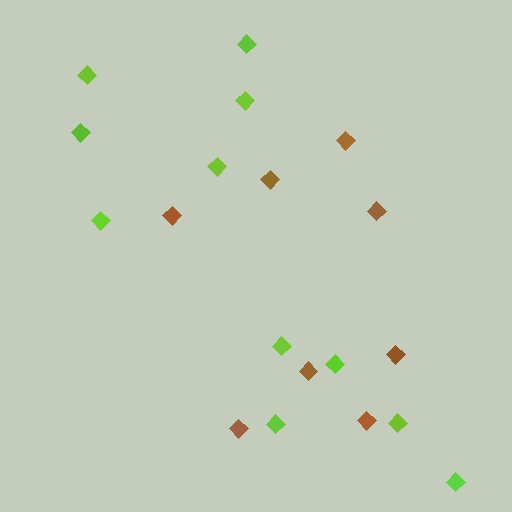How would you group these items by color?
There are 2 groups: one group of lime diamonds (11) and one group of brown diamonds (8).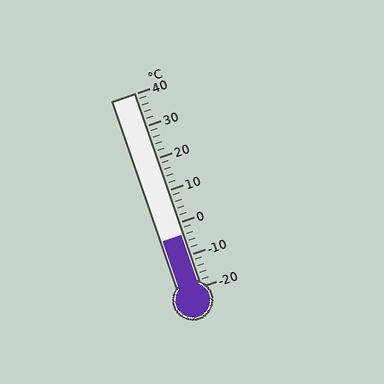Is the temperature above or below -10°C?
The temperature is above -10°C.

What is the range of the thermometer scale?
The thermometer scale ranges from -20°C to 40°C.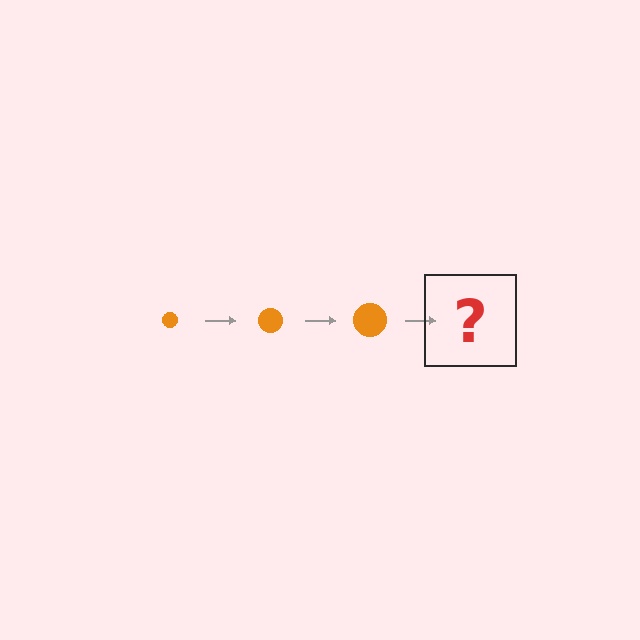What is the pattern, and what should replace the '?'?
The pattern is that the circle gets progressively larger each step. The '?' should be an orange circle, larger than the previous one.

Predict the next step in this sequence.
The next step is an orange circle, larger than the previous one.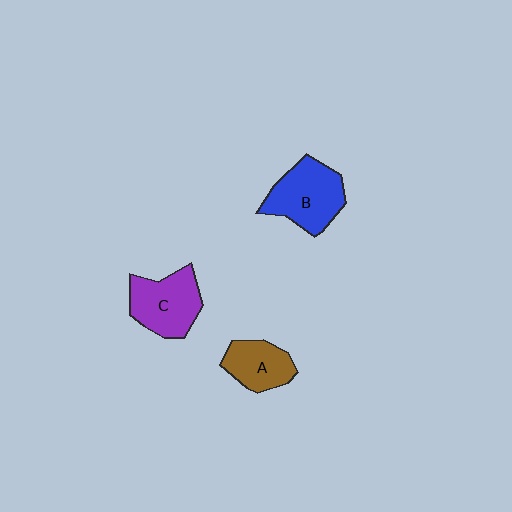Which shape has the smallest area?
Shape A (brown).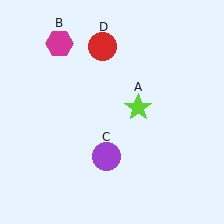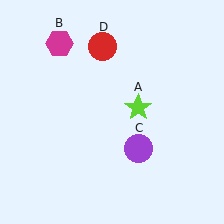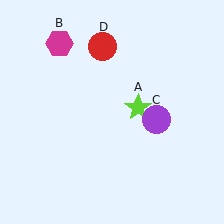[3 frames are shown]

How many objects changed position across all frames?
1 object changed position: purple circle (object C).